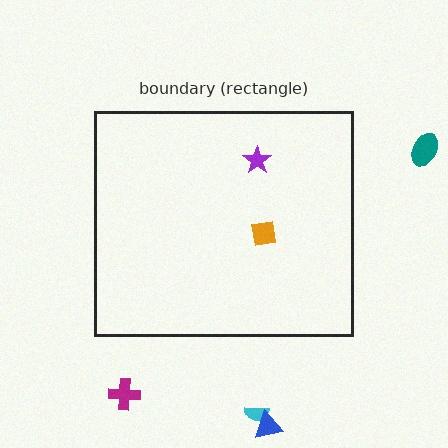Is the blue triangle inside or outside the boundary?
Outside.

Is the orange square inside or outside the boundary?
Inside.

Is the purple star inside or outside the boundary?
Inside.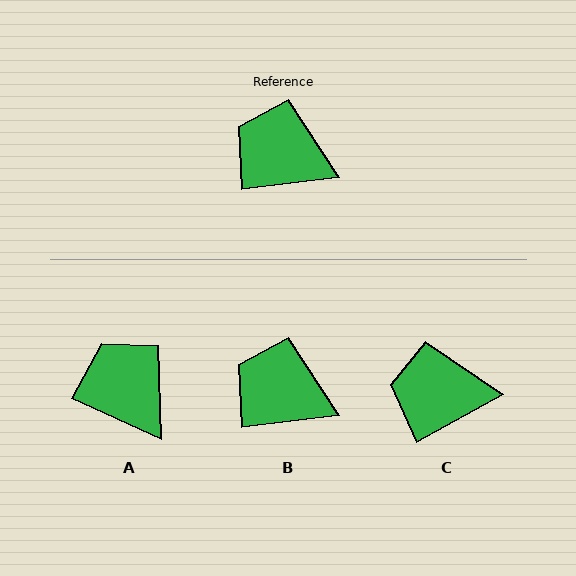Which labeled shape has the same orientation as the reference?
B.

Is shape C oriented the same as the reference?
No, it is off by about 22 degrees.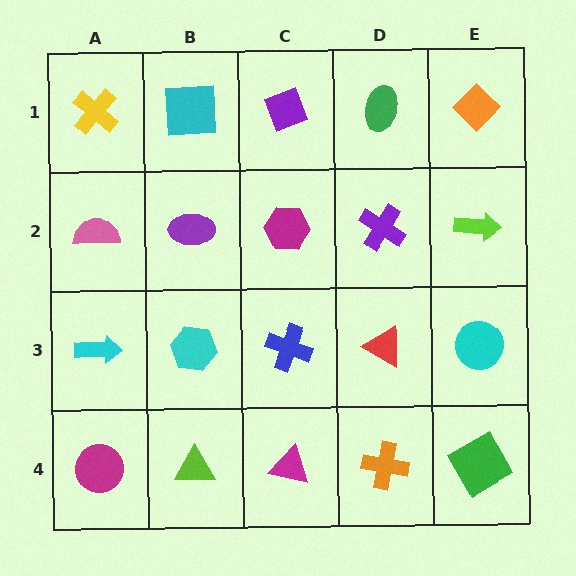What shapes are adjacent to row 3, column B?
A purple ellipse (row 2, column B), a lime triangle (row 4, column B), a cyan arrow (row 3, column A), a blue cross (row 3, column C).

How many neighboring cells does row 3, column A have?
3.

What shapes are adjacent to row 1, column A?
A pink semicircle (row 2, column A), a cyan square (row 1, column B).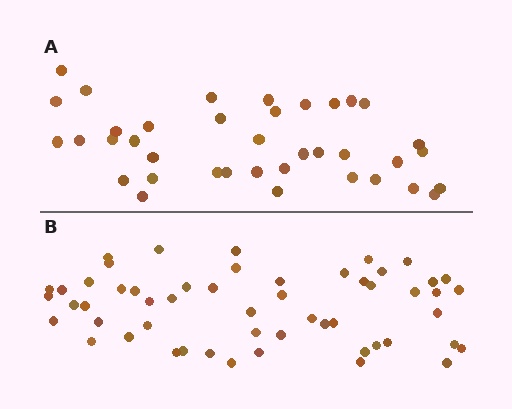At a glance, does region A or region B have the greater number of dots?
Region B (the bottom region) has more dots.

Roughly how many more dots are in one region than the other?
Region B has approximately 15 more dots than region A.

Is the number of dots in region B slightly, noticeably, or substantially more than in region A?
Region B has noticeably more, but not dramatically so. The ratio is roughly 1.4 to 1.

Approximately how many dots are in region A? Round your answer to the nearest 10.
About 40 dots. (The exact count is 38, which rounds to 40.)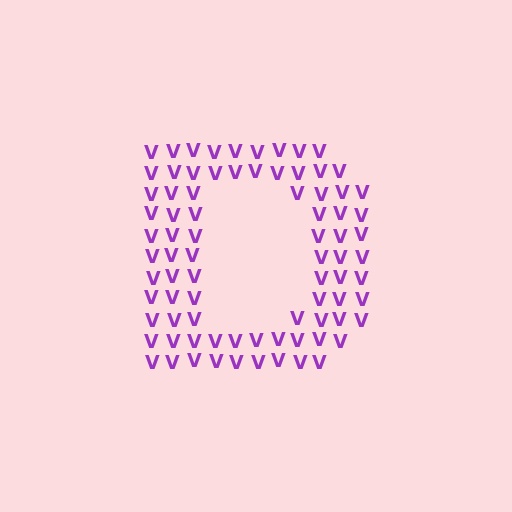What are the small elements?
The small elements are letter V's.